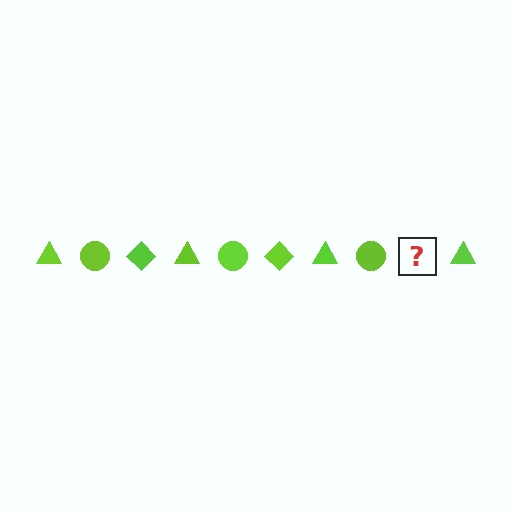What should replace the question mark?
The question mark should be replaced with a lime diamond.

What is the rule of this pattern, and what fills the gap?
The rule is that the pattern cycles through triangle, circle, diamond shapes in lime. The gap should be filled with a lime diamond.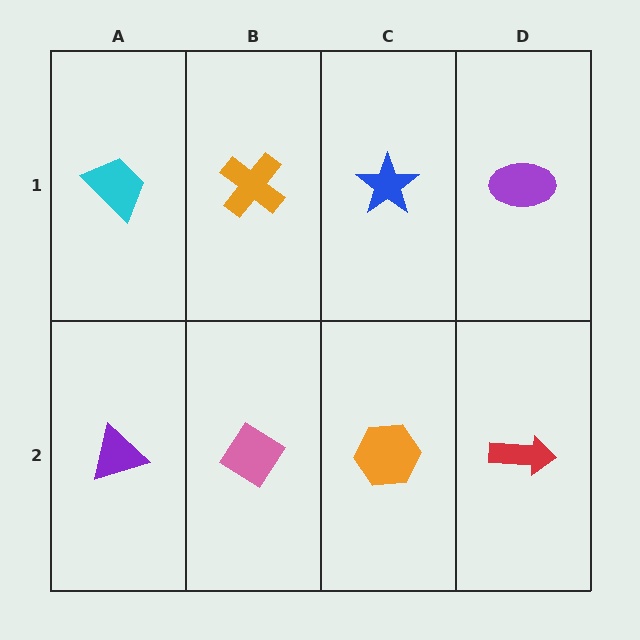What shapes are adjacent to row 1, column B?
A pink diamond (row 2, column B), a cyan trapezoid (row 1, column A), a blue star (row 1, column C).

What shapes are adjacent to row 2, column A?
A cyan trapezoid (row 1, column A), a pink diamond (row 2, column B).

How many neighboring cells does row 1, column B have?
3.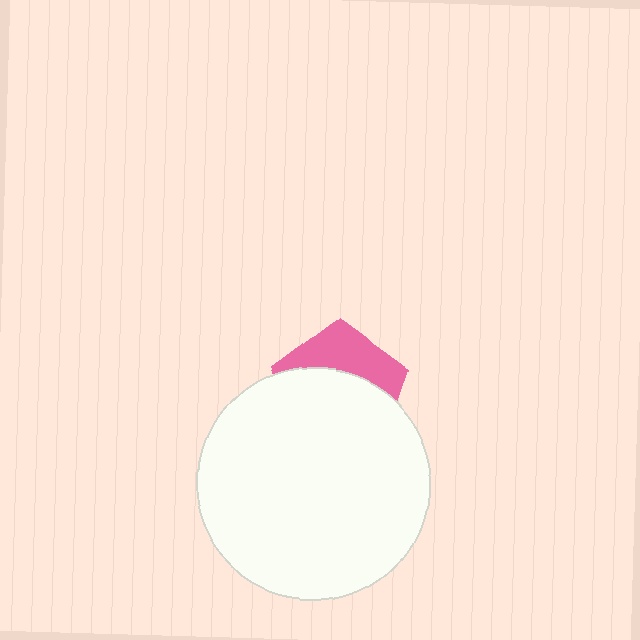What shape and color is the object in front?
The object in front is a white circle.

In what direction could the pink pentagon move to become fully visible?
The pink pentagon could move up. That would shift it out from behind the white circle entirely.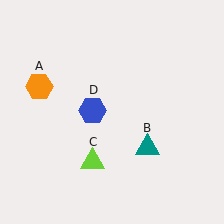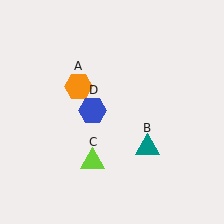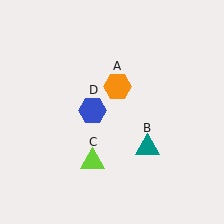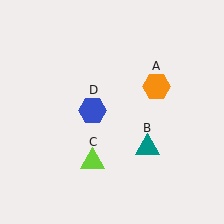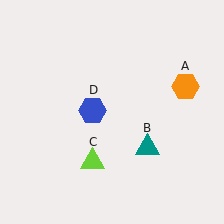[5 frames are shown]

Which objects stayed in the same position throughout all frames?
Teal triangle (object B) and lime triangle (object C) and blue hexagon (object D) remained stationary.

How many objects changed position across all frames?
1 object changed position: orange hexagon (object A).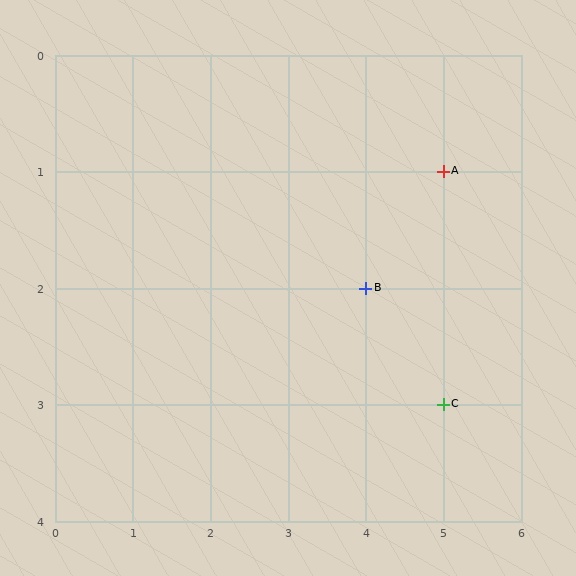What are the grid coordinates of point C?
Point C is at grid coordinates (5, 3).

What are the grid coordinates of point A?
Point A is at grid coordinates (5, 1).